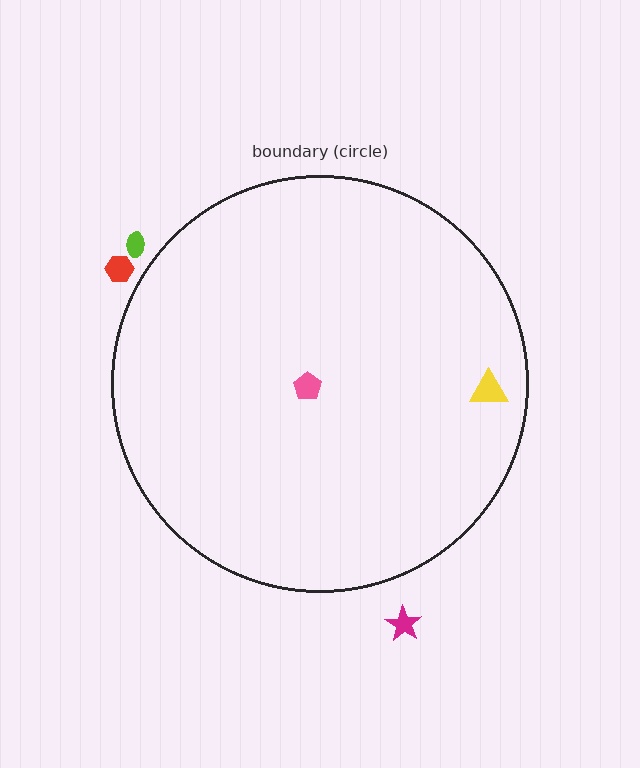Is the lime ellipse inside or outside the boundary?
Outside.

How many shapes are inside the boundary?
2 inside, 3 outside.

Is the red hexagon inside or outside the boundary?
Outside.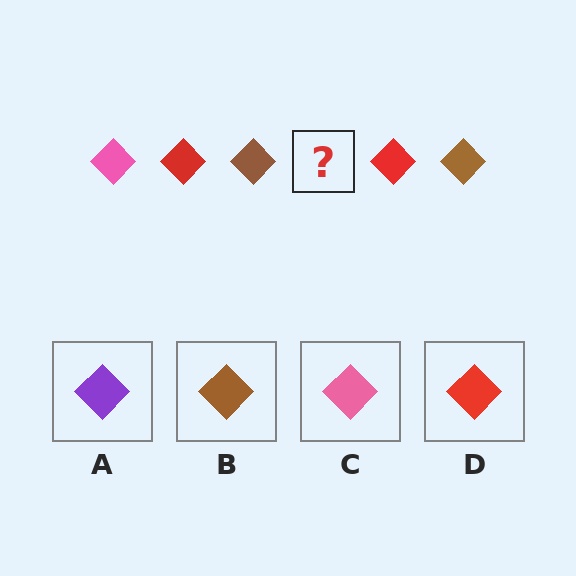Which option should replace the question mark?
Option C.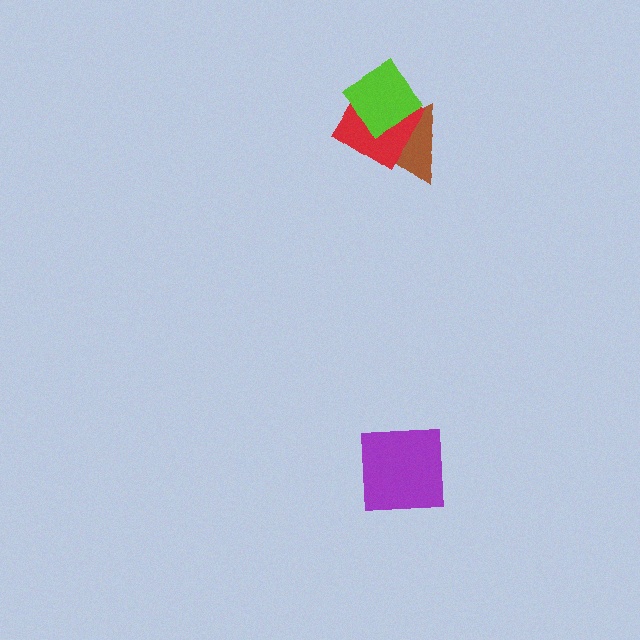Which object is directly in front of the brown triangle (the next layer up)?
The red diamond is directly in front of the brown triangle.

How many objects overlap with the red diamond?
2 objects overlap with the red diamond.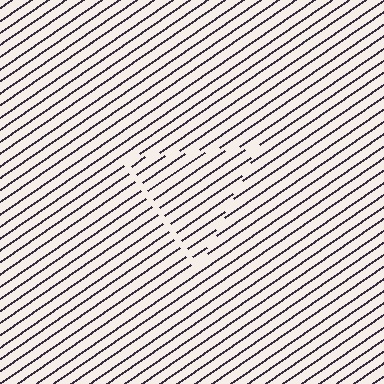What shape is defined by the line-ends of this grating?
An illusory triangle. The interior of the shape contains the same grating, shifted by half a period — the contour is defined by the phase discontinuity where line-ends from the inner and outer gratings abut.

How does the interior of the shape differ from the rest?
The interior of the shape contains the same grating, shifted by half a period — the contour is defined by the phase discontinuity where line-ends from the inner and outer gratings abut.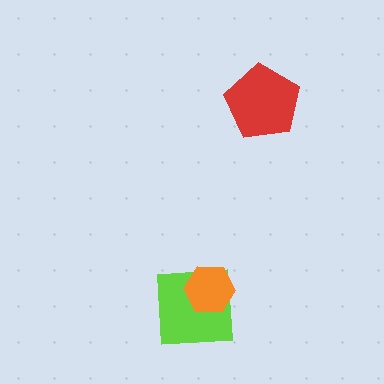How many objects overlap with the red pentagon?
0 objects overlap with the red pentagon.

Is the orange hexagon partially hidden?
No, no other shape covers it.